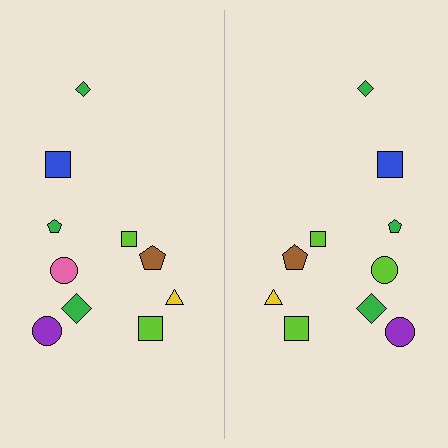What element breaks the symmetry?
The lime circle on the right side breaks the symmetry — its mirror counterpart is pink.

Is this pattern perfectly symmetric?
No, the pattern is not perfectly symmetric. The lime circle on the right side breaks the symmetry — its mirror counterpart is pink.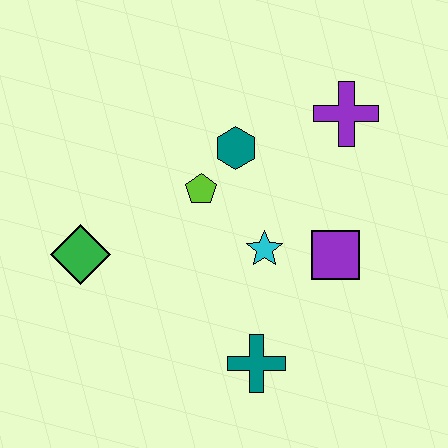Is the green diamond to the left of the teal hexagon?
Yes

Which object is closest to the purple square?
The cyan star is closest to the purple square.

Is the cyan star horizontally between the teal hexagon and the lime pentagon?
No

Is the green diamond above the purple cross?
No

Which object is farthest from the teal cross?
The purple cross is farthest from the teal cross.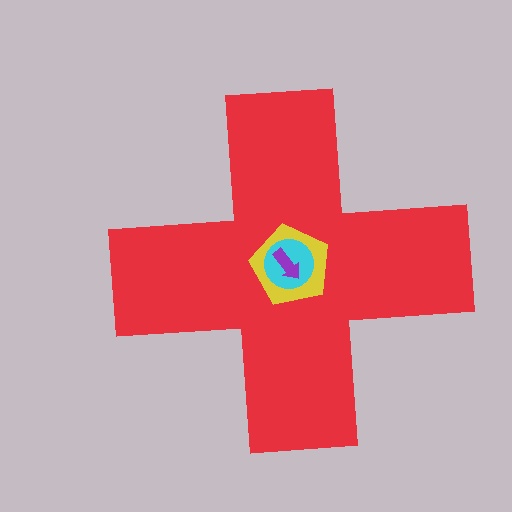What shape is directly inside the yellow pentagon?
The cyan circle.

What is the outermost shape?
The red cross.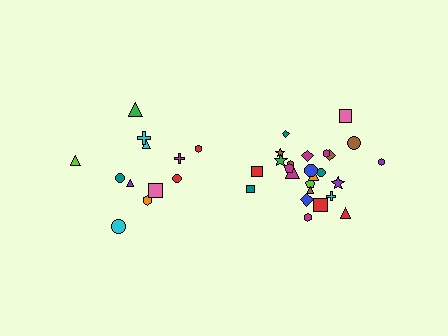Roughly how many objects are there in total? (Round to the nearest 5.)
Roughly 35 objects in total.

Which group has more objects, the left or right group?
The right group.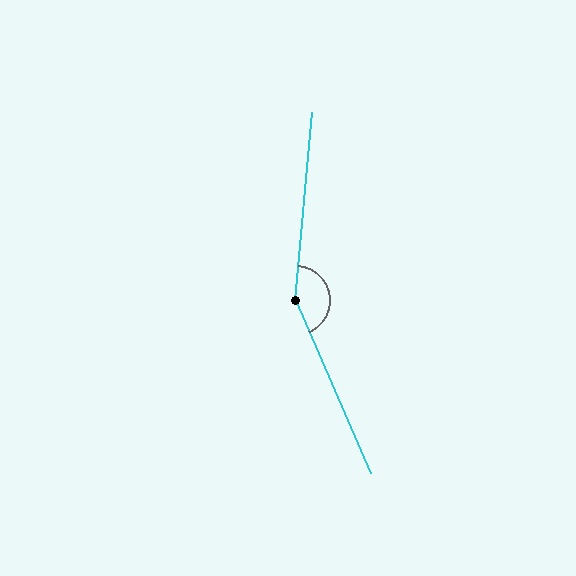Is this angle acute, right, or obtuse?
It is obtuse.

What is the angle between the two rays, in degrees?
Approximately 151 degrees.